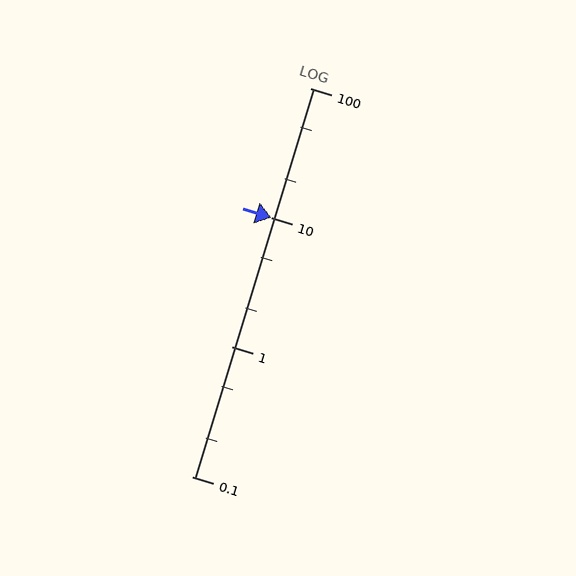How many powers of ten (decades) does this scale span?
The scale spans 3 decades, from 0.1 to 100.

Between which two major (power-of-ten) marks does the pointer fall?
The pointer is between 10 and 100.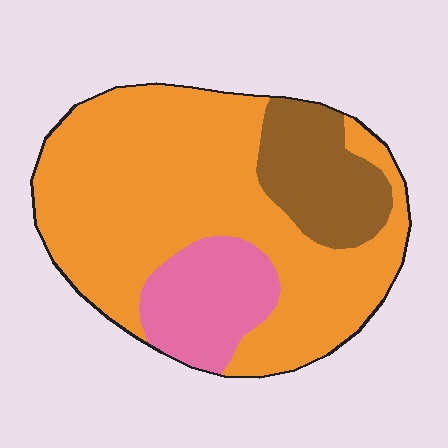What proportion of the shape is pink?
Pink takes up about one sixth (1/6) of the shape.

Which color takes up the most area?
Orange, at roughly 70%.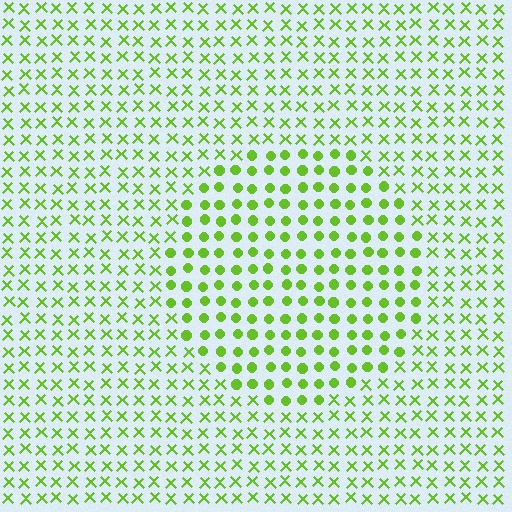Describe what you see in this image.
The image is filled with small lime elements arranged in a uniform grid. A circle-shaped region contains circles, while the surrounding area contains X marks. The boundary is defined purely by the change in element shape.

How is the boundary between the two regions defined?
The boundary is defined by a change in element shape: circles inside vs. X marks outside. All elements share the same color and spacing.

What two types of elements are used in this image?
The image uses circles inside the circle region and X marks outside it.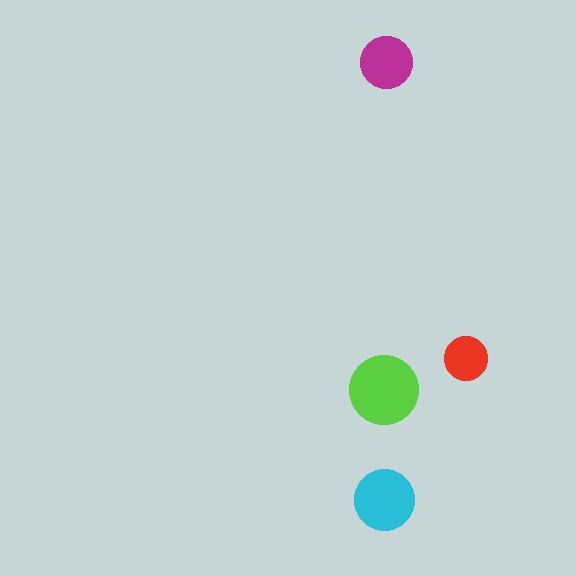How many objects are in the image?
There are 4 objects in the image.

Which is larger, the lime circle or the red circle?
The lime one.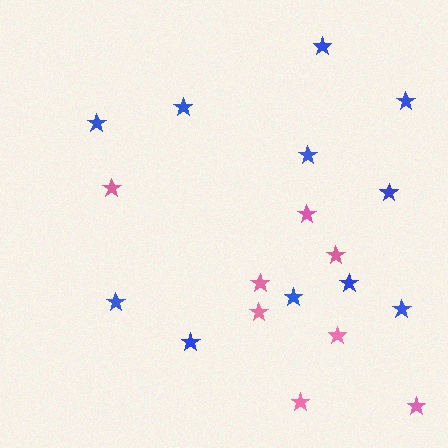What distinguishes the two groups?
There are 2 groups: one group of blue stars (11) and one group of pink stars (8).